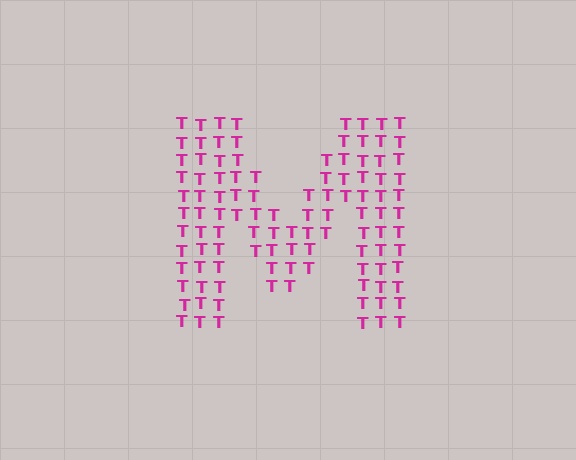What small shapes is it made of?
It is made of small letter T's.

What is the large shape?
The large shape is the letter M.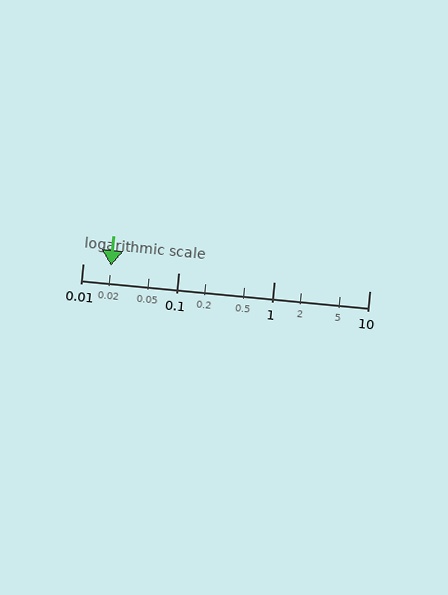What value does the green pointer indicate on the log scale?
The pointer indicates approximately 0.02.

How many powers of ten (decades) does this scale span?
The scale spans 3 decades, from 0.01 to 10.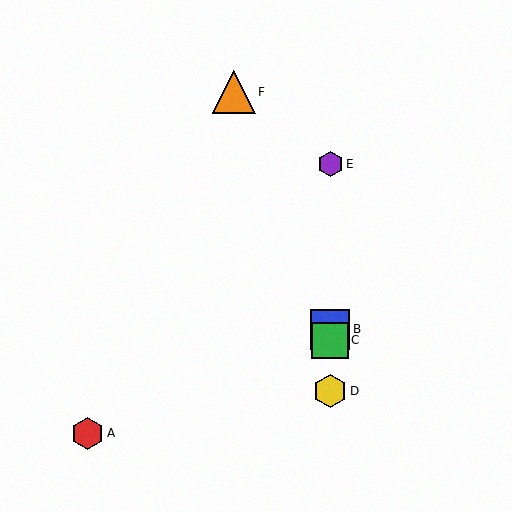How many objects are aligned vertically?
4 objects (B, C, D, E) are aligned vertically.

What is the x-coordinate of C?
Object C is at x≈330.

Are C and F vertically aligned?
No, C is at x≈330 and F is at x≈234.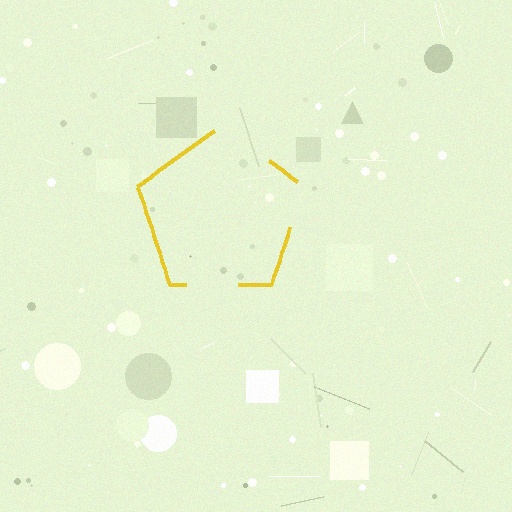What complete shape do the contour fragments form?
The contour fragments form a pentagon.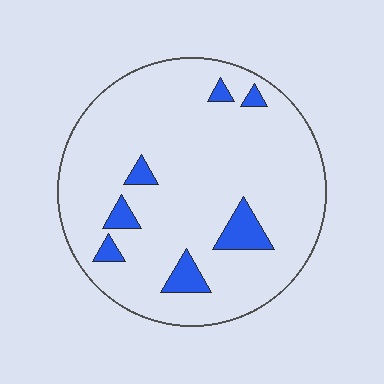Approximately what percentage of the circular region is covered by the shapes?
Approximately 10%.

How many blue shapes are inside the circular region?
7.